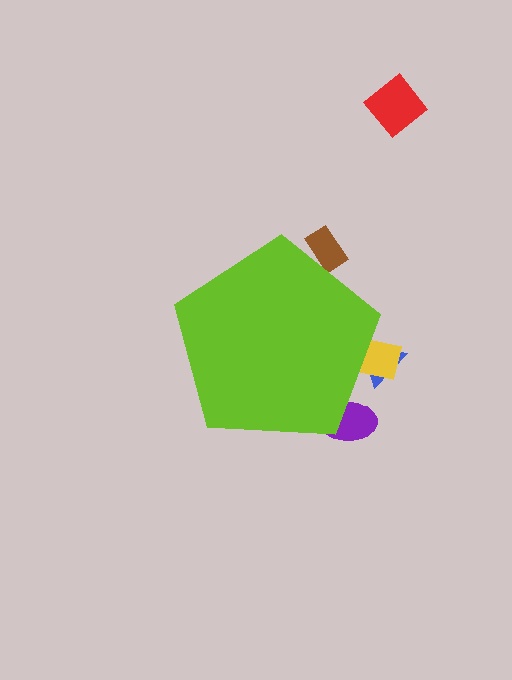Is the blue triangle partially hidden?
Yes, the blue triangle is partially hidden behind the lime pentagon.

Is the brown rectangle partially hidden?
Yes, the brown rectangle is partially hidden behind the lime pentagon.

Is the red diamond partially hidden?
No, the red diamond is fully visible.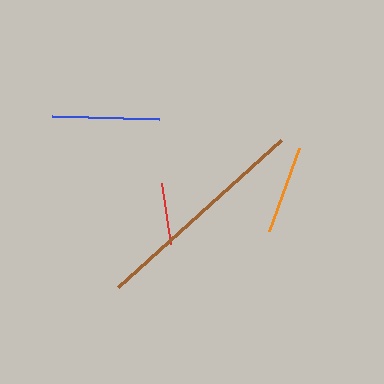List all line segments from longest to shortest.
From longest to shortest: brown, blue, orange, red.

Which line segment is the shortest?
The red line is the shortest at approximately 62 pixels.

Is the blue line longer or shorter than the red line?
The blue line is longer than the red line.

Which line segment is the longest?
The brown line is the longest at approximately 220 pixels.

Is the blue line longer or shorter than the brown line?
The brown line is longer than the blue line.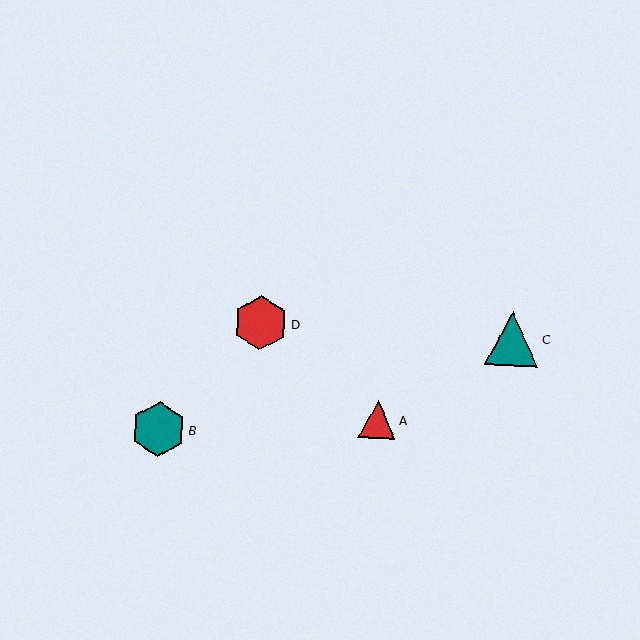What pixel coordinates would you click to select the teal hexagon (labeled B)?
Click at (159, 429) to select the teal hexagon B.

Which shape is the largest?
The teal hexagon (labeled B) is the largest.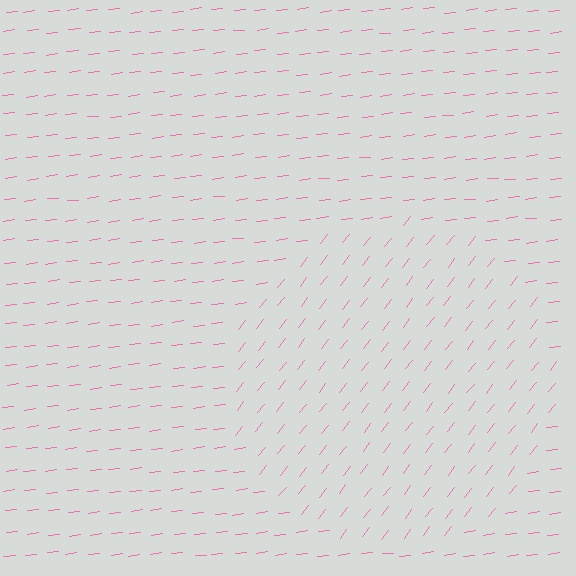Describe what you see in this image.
The image is filled with small pink line segments. A circle region in the image has lines oriented differently from the surrounding lines, creating a visible texture boundary.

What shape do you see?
I see a circle.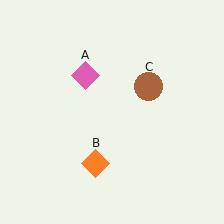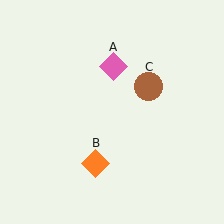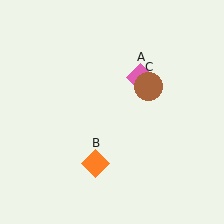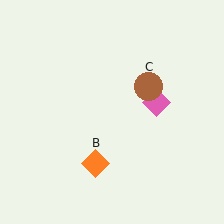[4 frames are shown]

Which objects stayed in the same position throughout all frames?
Orange diamond (object B) and brown circle (object C) remained stationary.